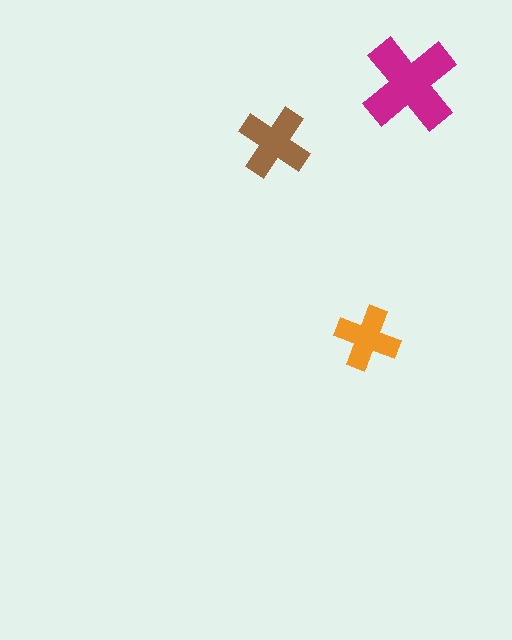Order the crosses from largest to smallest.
the magenta one, the brown one, the orange one.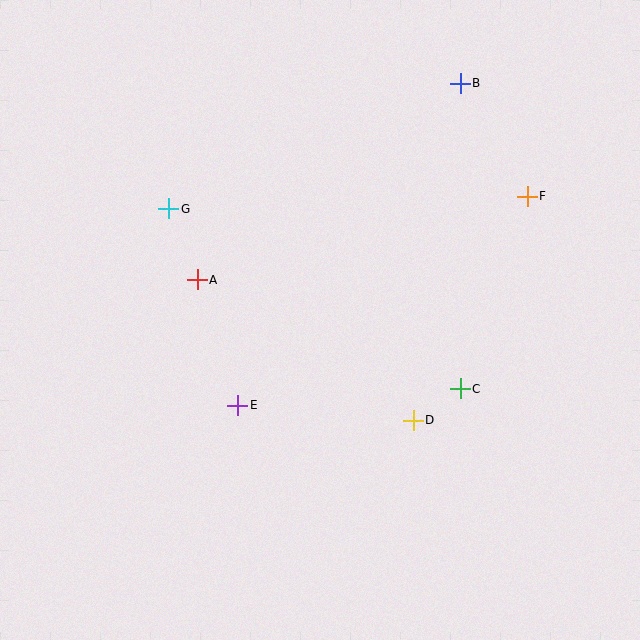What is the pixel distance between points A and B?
The distance between A and B is 329 pixels.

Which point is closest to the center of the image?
Point E at (238, 405) is closest to the center.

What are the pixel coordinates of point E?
Point E is at (238, 405).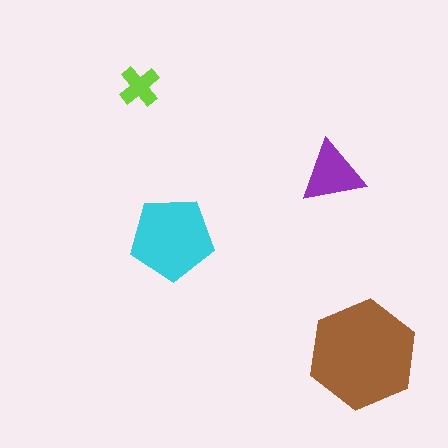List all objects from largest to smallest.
The brown hexagon, the cyan pentagon, the purple triangle, the lime cross.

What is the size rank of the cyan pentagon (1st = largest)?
2nd.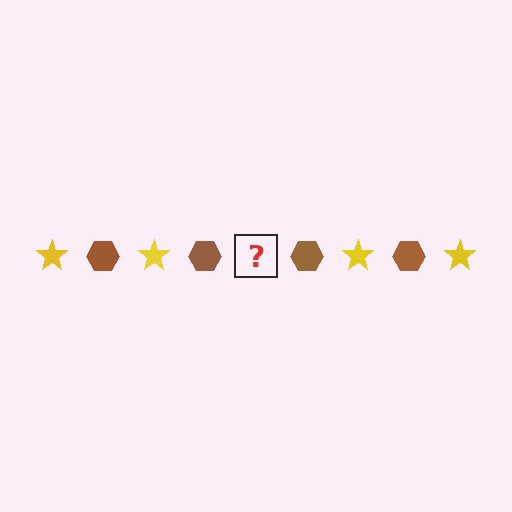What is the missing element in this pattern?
The missing element is a yellow star.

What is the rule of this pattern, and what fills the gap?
The rule is that the pattern alternates between yellow star and brown hexagon. The gap should be filled with a yellow star.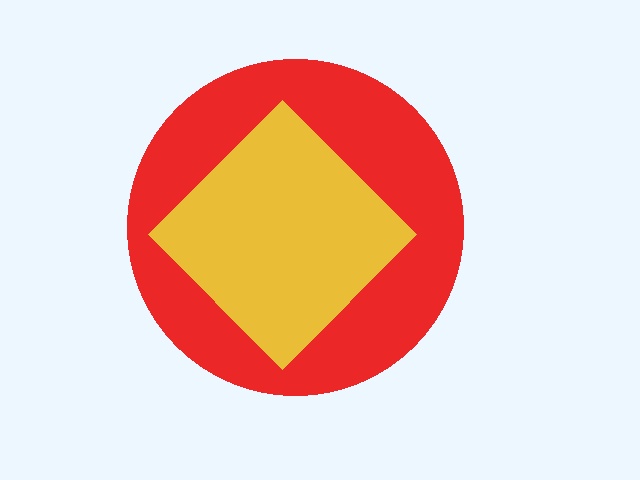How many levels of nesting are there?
2.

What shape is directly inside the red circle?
The yellow diamond.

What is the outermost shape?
The red circle.